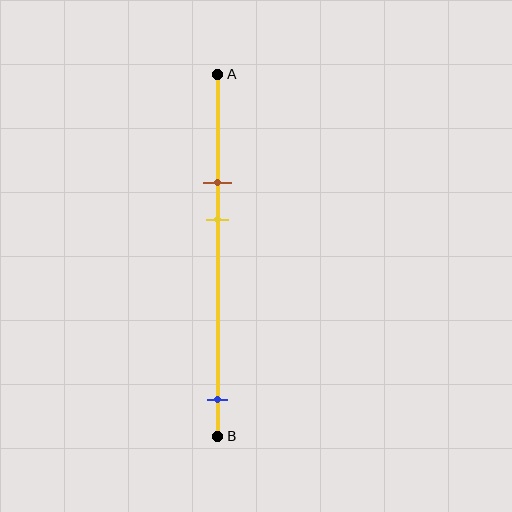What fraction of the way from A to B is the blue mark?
The blue mark is approximately 90% (0.9) of the way from A to B.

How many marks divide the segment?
There are 3 marks dividing the segment.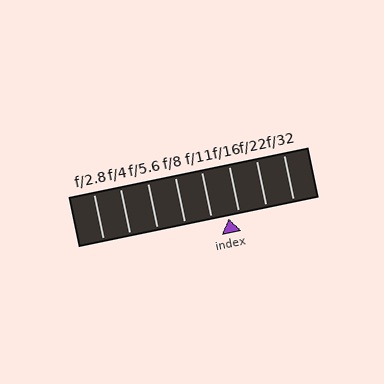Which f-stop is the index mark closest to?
The index mark is closest to f/16.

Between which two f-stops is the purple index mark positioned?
The index mark is between f/11 and f/16.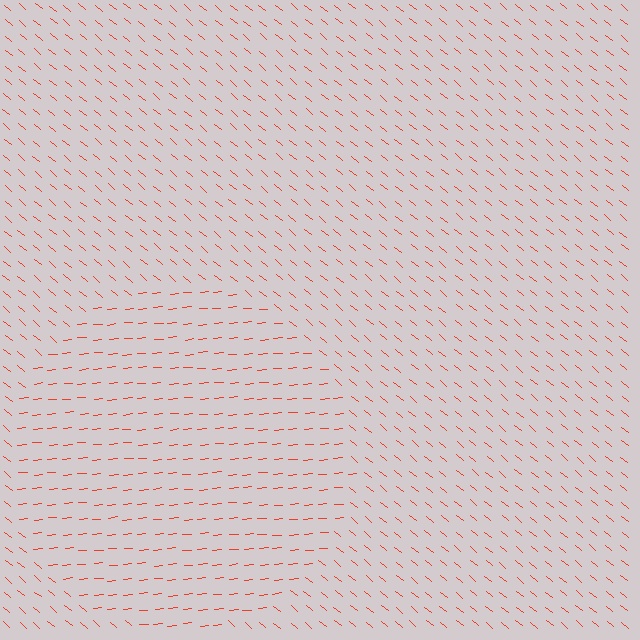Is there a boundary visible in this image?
Yes, there is a texture boundary formed by a change in line orientation.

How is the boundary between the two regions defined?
The boundary is defined purely by a change in line orientation (approximately 45 degrees difference). All lines are the same color and thickness.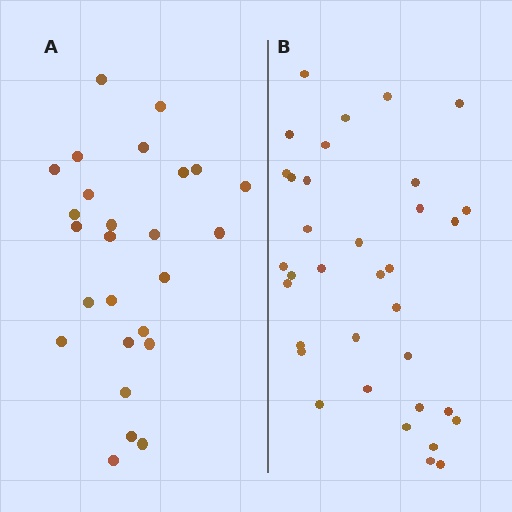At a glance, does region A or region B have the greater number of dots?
Region B (the right region) has more dots.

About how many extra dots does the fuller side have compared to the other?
Region B has roughly 8 or so more dots than region A.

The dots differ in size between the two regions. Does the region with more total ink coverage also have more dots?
No. Region A has more total ink coverage because its dots are larger, but region B actually contains more individual dots. Total area can be misleading — the number of items is what matters here.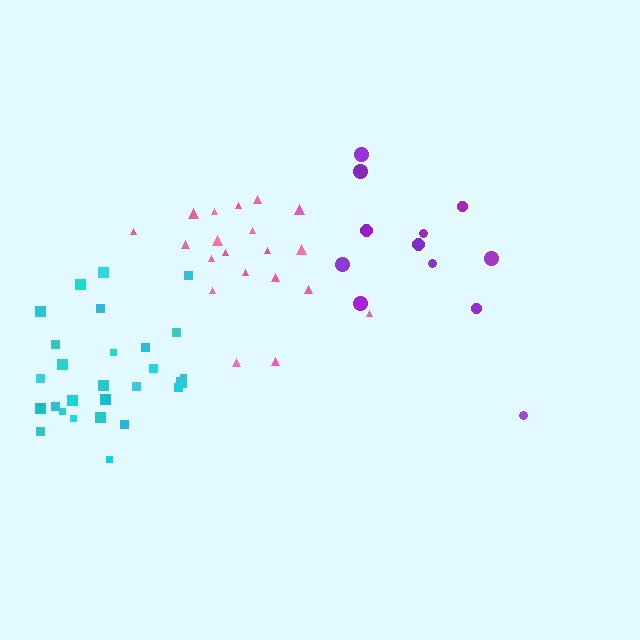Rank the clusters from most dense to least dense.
cyan, pink, purple.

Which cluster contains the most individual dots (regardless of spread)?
Cyan (28).